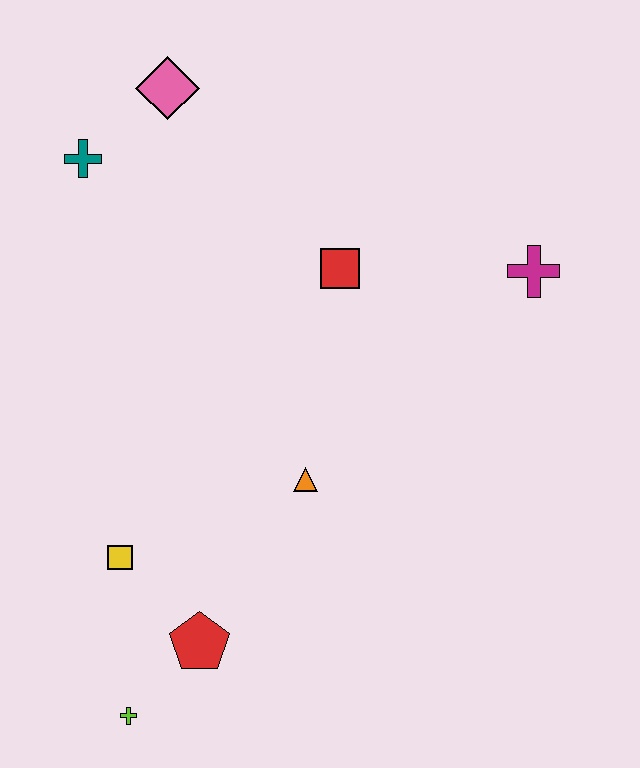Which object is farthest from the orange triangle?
The pink diamond is farthest from the orange triangle.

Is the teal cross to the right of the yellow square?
No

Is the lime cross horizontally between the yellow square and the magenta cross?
Yes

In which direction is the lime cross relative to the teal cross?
The lime cross is below the teal cross.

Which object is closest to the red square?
The magenta cross is closest to the red square.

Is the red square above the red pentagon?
Yes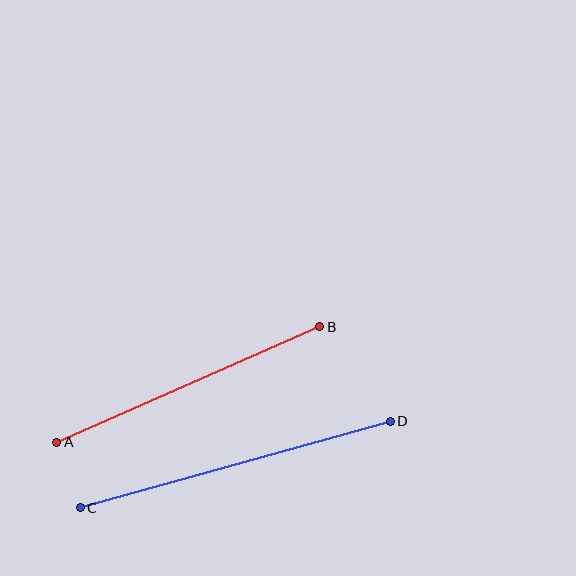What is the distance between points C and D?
The distance is approximately 322 pixels.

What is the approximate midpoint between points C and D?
The midpoint is at approximately (235, 464) pixels.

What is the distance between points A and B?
The distance is approximately 287 pixels.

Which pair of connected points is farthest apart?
Points C and D are farthest apart.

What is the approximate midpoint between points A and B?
The midpoint is at approximately (188, 385) pixels.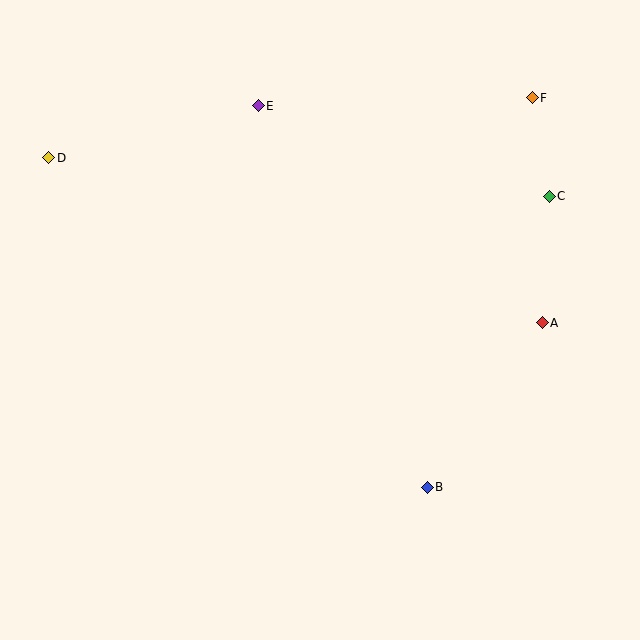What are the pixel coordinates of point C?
Point C is at (549, 196).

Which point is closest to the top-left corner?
Point D is closest to the top-left corner.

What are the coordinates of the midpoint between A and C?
The midpoint between A and C is at (546, 259).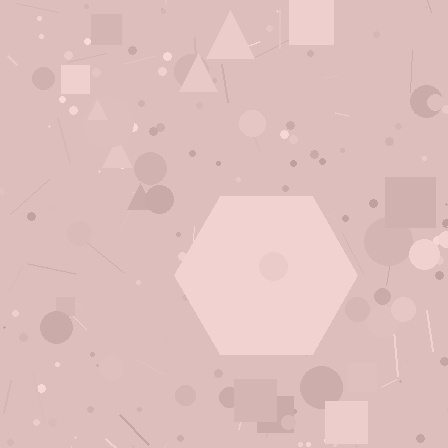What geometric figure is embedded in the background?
A hexagon is embedded in the background.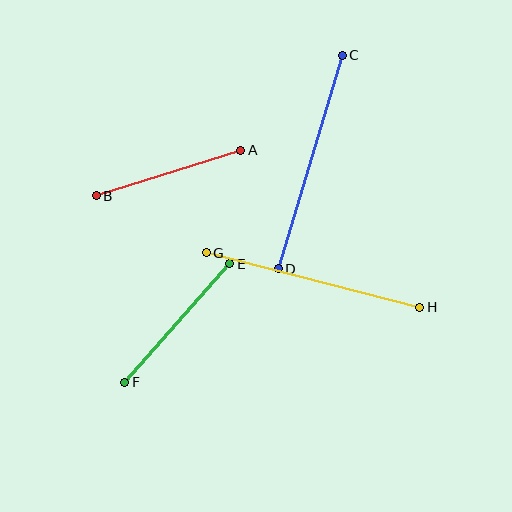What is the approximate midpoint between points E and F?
The midpoint is at approximately (177, 323) pixels.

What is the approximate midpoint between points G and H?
The midpoint is at approximately (313, 280) pixels.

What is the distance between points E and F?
The distance is approximately 158 pixels.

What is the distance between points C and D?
The distance is approximately 223 pixels.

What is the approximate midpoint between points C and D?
The midpoint is at approximately (310, 162) pixels.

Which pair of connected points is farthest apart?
Points C and D are farthest apart.